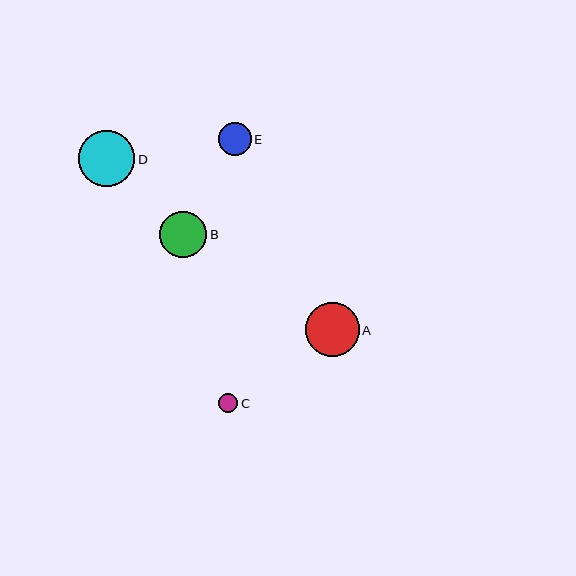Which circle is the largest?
Circle D is the largest with a size of approximately 56 pixels.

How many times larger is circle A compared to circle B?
Circle A is approximately 1.2 times the size of circle B.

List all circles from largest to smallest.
From largest to smallest: D, A, B, E, C.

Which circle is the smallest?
Circle C is the smallest with a size of approximately 19 pixels.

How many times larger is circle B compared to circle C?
Circle B is approximately 2.4 times the size of circle C.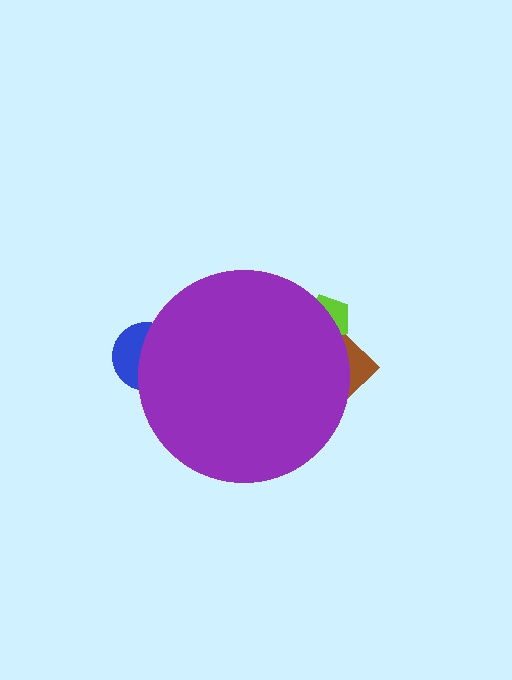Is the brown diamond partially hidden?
Yes, the brown diamond is partially hidden behind the purple circle.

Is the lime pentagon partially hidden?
Yes, the lime pentagon is partially hidden behind the purple circle.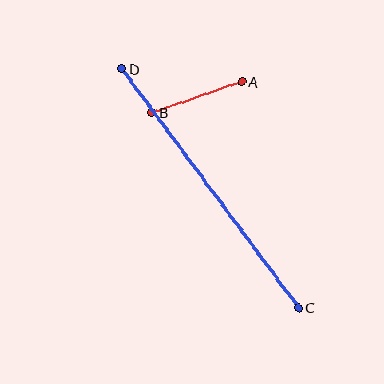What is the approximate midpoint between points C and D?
The midpoint is at approximately (210, 188) pixels.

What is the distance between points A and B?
The distance is approximately 95 pixels.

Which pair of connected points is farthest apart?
Points C and D are farthest apart.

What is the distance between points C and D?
The distance is approximately 297 pixels.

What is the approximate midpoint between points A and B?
The midpoint is at approximately (197, 97) pixels.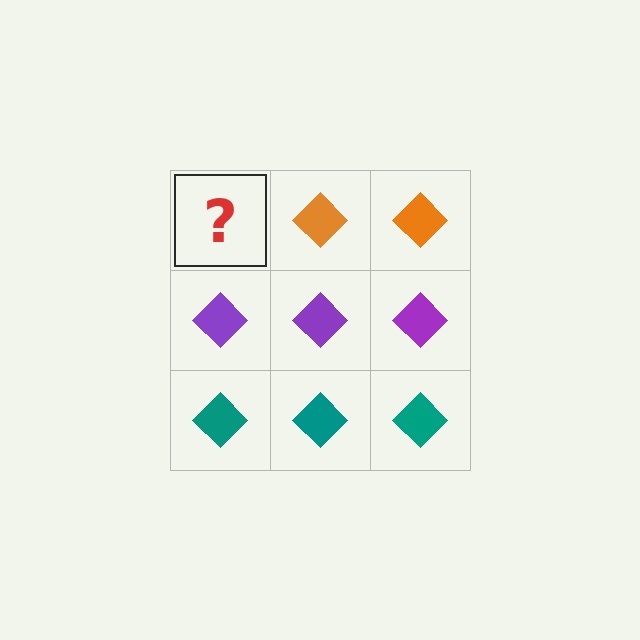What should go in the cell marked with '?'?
The missing cell should contain an orange diamond.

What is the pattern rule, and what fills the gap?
The rule is that each row has a consistent color. The gap should be filled with an orange diamond.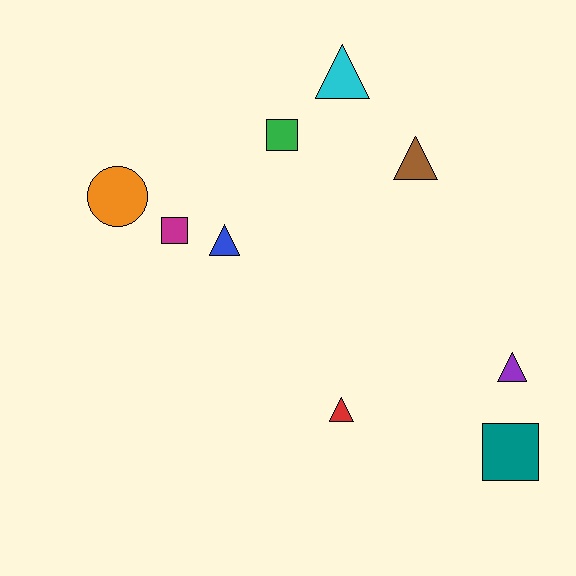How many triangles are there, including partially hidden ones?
There are 5 triangles.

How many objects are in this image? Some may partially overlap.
There are 9 objects.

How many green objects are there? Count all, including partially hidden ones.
There is 1 green object.